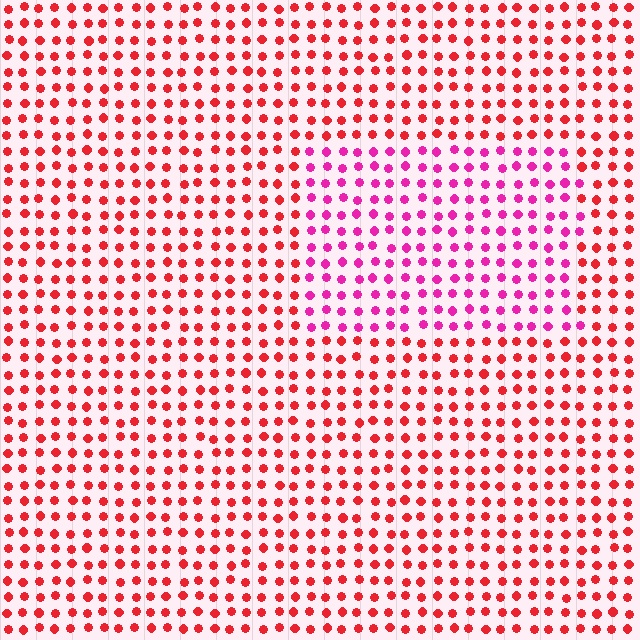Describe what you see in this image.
The image is filled with small red elements in a uniform arrangement. A rectangle-shaped region is visible where the elements are tinted to a slightly different hue, forming a subtle color boundary.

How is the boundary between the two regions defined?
The boundary is defined purely by a slight shift in hue (about 39 degrees). Spacing, size, and orientation are identical on both sides.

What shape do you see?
I see a rectangle.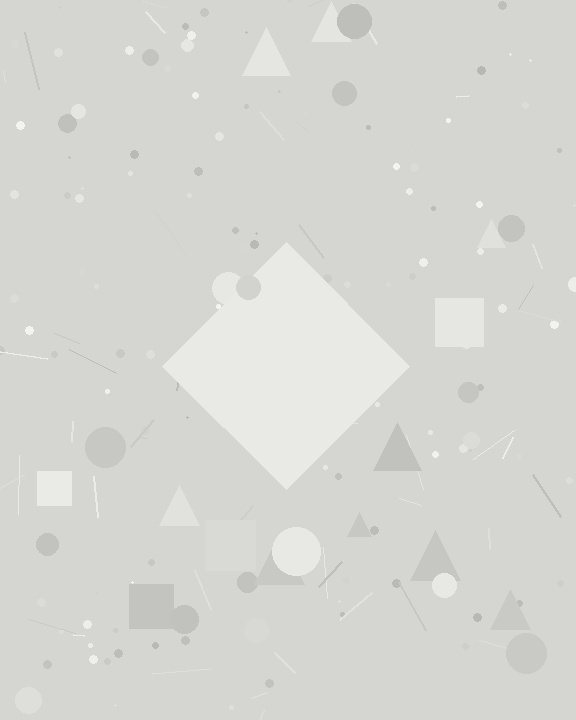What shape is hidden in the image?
A diamond is hidden in the image.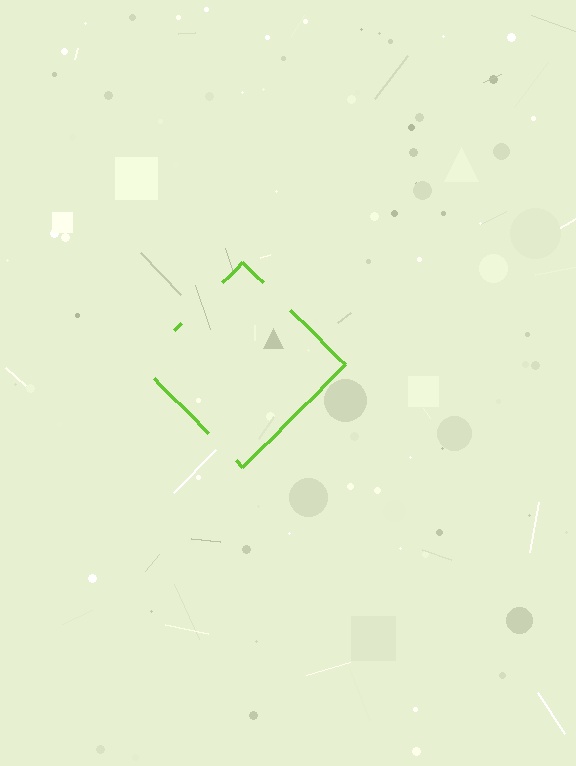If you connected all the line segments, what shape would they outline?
They would outline a diamond.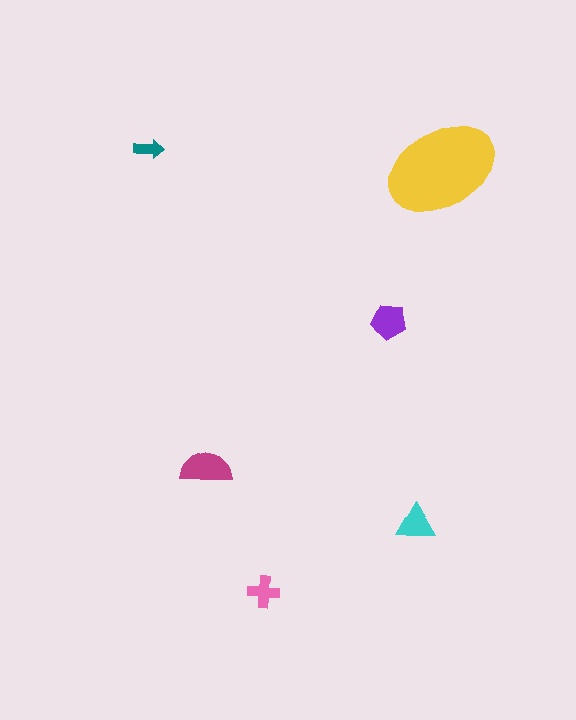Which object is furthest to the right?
The yellow ellipse is rightmost.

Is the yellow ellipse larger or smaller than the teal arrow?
Larger.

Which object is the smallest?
The teal arrow.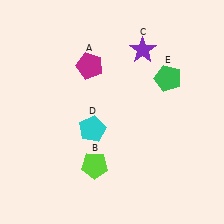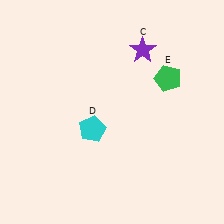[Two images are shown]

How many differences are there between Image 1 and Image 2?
There are 2 differences between the two images.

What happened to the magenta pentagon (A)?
The magenta pentagon (A) was removed in Image 2. It was in the top-left area of Image 1.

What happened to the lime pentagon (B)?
The lime pentagon (B) was removed in Image 2. It was in the bottom-left area of Image 1.